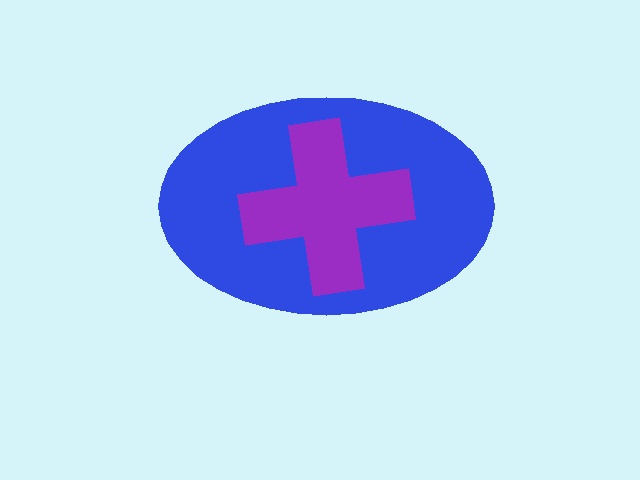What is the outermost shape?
The blue ellipse.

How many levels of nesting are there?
2.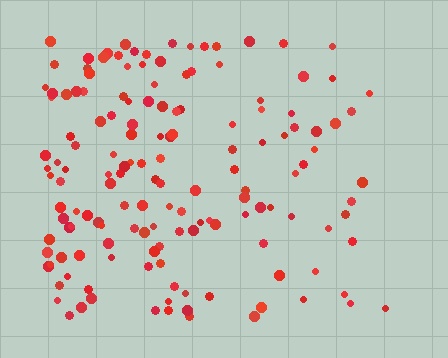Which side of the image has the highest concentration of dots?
The left.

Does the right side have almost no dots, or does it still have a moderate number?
Still a moderate number, just noticeably fewer than the left.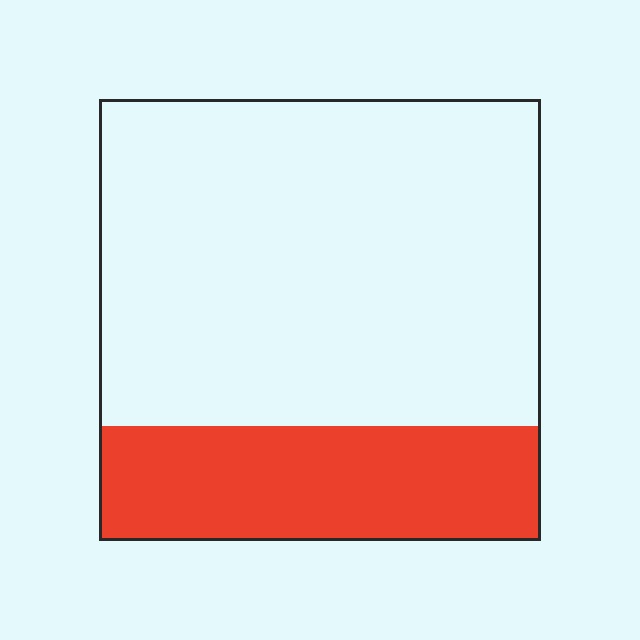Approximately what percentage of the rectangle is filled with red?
Approximately 25%.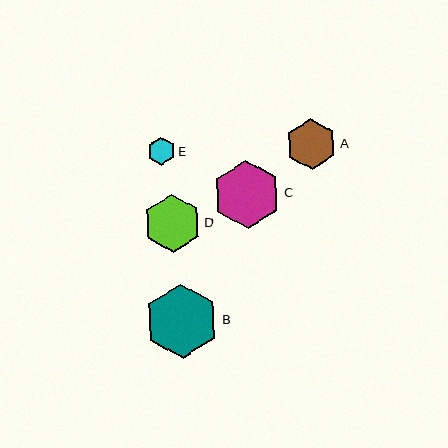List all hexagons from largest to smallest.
From largest to smallest: B, C, D, A, E.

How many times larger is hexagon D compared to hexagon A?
Hexagon D is approximately 1.1 times the size of hexagon A.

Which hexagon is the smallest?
Hexagon E is the smallest with a size of approximately 27 pixels.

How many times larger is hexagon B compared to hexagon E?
Hexagon B is approximately 2.7 times the size of hexagon E.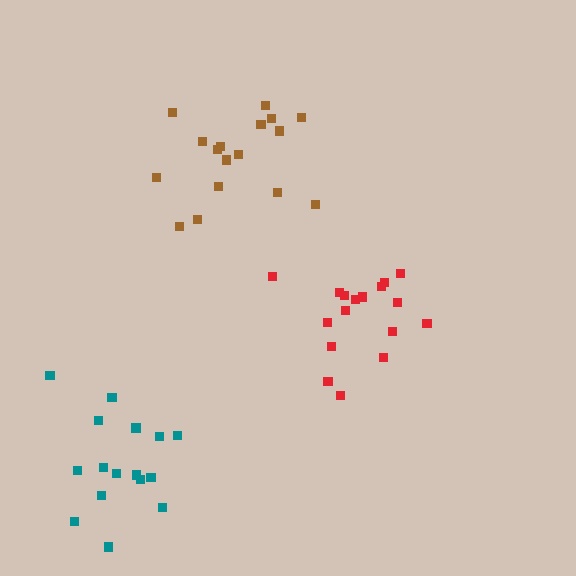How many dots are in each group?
Group 1: 17 dots, Group 2: 17 dots, Group 3: 16 dots (50 total).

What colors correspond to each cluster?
The clusters are colored: red, brown, teal.